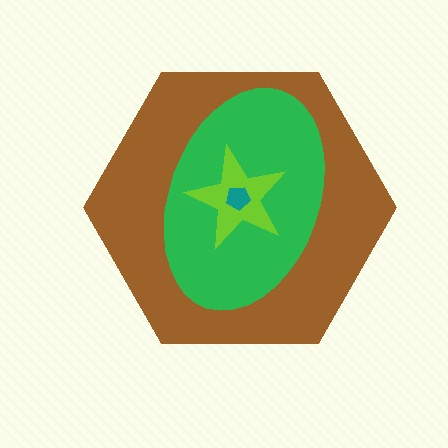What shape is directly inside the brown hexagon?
The green ellipse.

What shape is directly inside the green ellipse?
The lime star.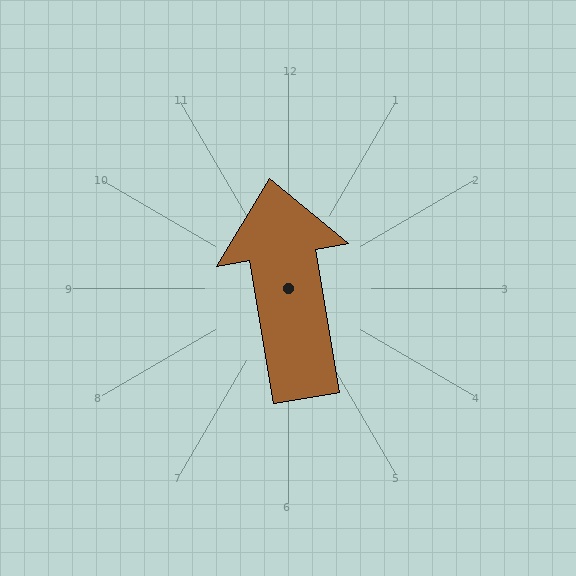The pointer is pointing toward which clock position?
Roughly 12 o'clock.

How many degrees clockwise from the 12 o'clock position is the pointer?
Approximately 350 degrees.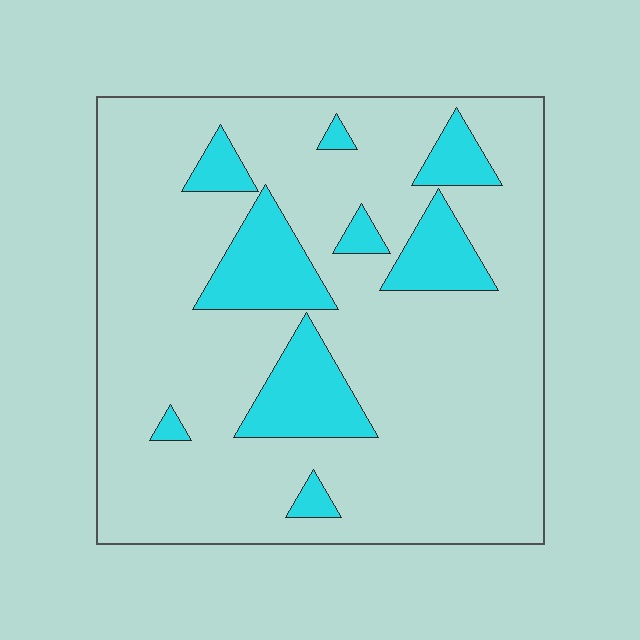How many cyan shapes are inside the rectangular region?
9.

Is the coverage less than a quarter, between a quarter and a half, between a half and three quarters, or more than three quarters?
Less than a quarter.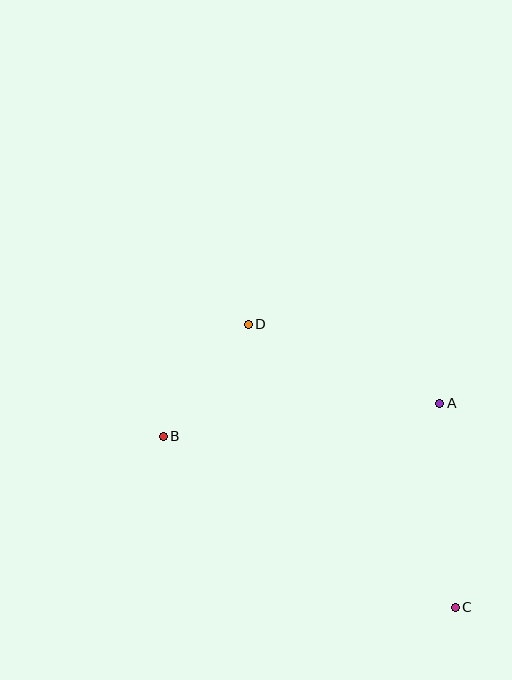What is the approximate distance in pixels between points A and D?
The distance between A and D is approximately 207 pixels.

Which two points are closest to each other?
Points B and D are closest to each other.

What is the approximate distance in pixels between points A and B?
The distance between A and B is approximately 279 pixels.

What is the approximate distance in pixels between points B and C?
The distance between B and C is approximately 338 pixels.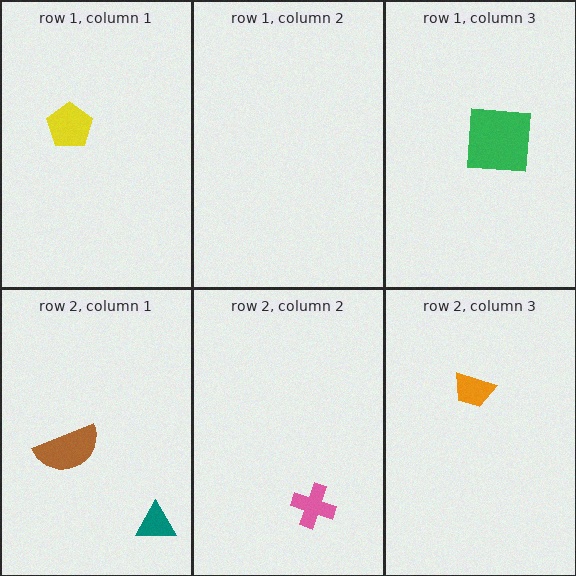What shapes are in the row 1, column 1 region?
The yellow pentagon.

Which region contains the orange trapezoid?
The row 2, column 3 region.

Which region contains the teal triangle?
The row 2, column 1 region.